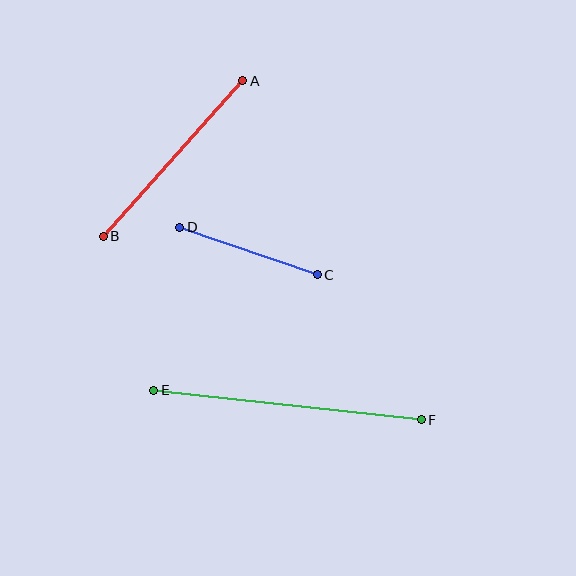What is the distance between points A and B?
The distance is approximately 208 pixels.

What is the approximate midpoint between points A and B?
The midpoint is at approximately (173, 158) pixels.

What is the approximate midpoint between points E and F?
The midpoint is at approximately (287, 405) pixels.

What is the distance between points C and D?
The distance is approximately 146 pixels.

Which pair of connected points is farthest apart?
Points E and F are farthest apart.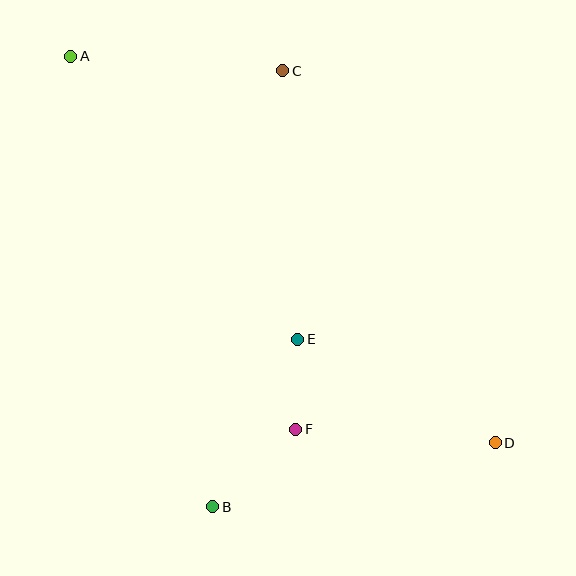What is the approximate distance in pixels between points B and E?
The distance between B and E is approximately 188 pixels.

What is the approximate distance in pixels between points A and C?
The distance between A and C is approximately 213 pixels.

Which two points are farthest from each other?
Points A and D are farthest from each other.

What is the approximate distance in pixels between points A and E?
The distance between A and E is approximately 363 pixels.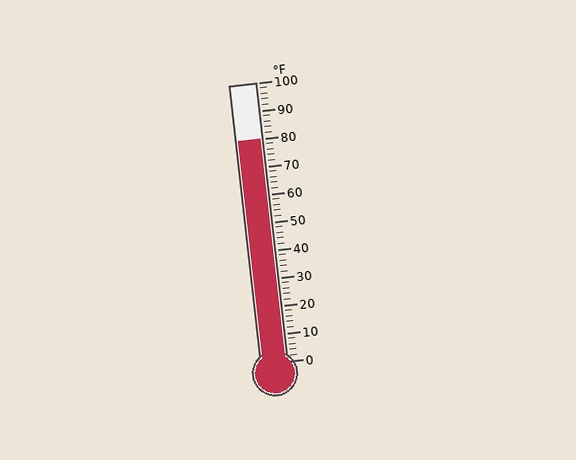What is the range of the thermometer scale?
The thermometer scale ranges from 0°F to 100°F.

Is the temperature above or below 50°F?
The temperature is above 50°F.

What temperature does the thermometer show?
The thermometer shows approximately 80°F.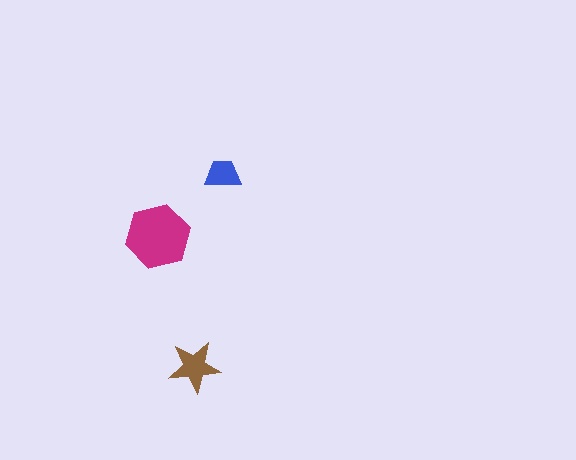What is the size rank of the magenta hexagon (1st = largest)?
1st.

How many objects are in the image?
There are 3 objects in the image.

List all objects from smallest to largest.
The blue trapezoid, the brown star, the magenta hexagon.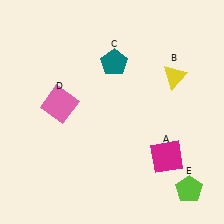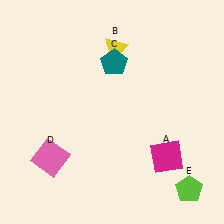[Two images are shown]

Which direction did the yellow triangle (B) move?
The yellow triangle (B) moved left.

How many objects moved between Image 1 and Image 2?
2 objects moved between the two images.